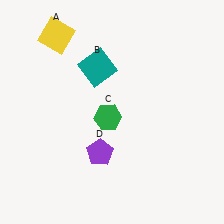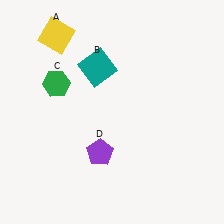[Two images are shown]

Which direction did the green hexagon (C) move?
The green hexagon (C) moved left.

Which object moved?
The green hexagon (C) moved left.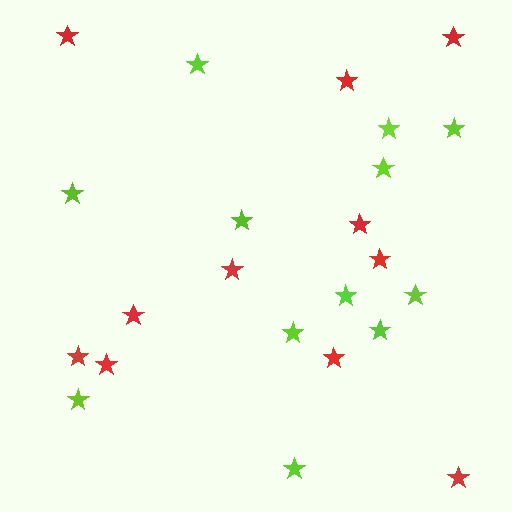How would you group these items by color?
There are 2 groups: one group of red stars (11) and one group of lime stars (12).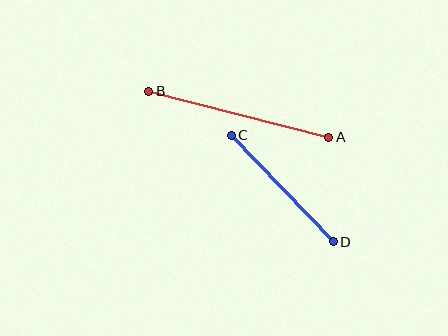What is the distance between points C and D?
The distance is approximately 148 pixels.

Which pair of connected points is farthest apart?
Points A and B are farthest apart.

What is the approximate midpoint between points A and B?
The midpoint is at approximately (239, 114) pixels.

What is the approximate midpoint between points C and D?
The midpoint is at approximately (282, 189) pixels.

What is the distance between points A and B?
The distance is approximately 185 pixels.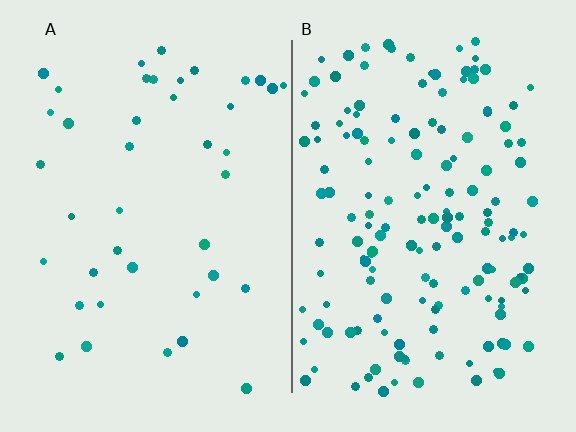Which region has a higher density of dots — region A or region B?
B (the right).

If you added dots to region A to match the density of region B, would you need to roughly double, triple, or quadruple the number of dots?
Approximately quadruple.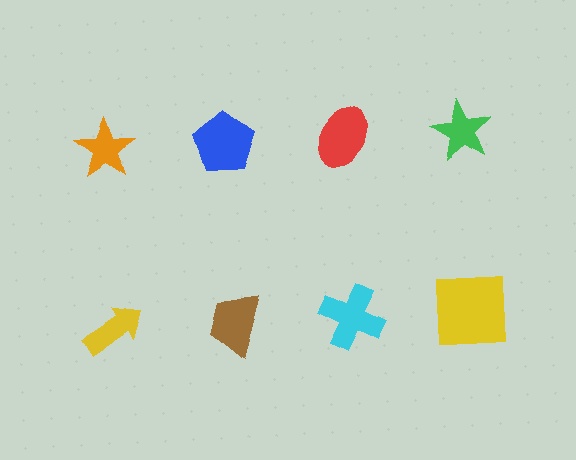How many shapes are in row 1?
4 shapes.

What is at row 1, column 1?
An orange star.